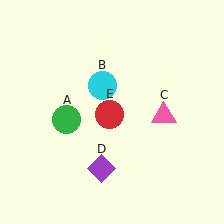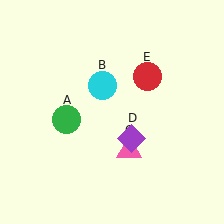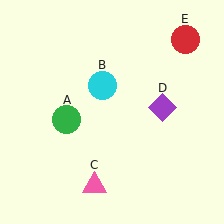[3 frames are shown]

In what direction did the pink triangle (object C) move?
The pink triangle (object C) moved down and to the left.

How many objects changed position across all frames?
3 objects changed position: pink triangle (object C), purple diamond (object D), red circle (object E).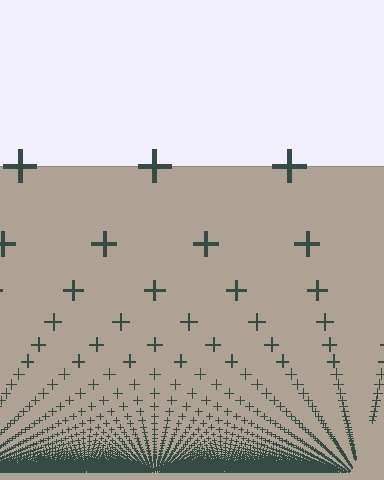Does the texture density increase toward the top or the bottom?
Density increases toward the bottom.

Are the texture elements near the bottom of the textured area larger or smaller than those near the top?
Smaller. The gradient is inverted — elements near the bottom are smaller and denser.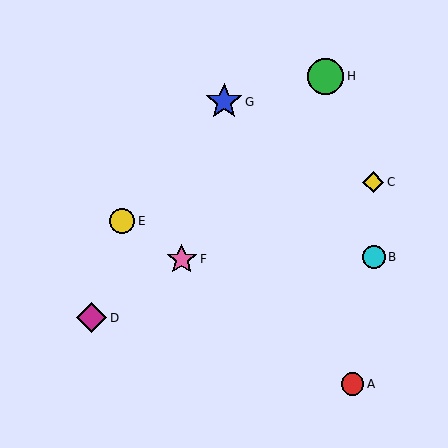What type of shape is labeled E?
Shape E is a yellow circle.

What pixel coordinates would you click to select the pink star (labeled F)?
Click at (182, 259) to select the pink star F.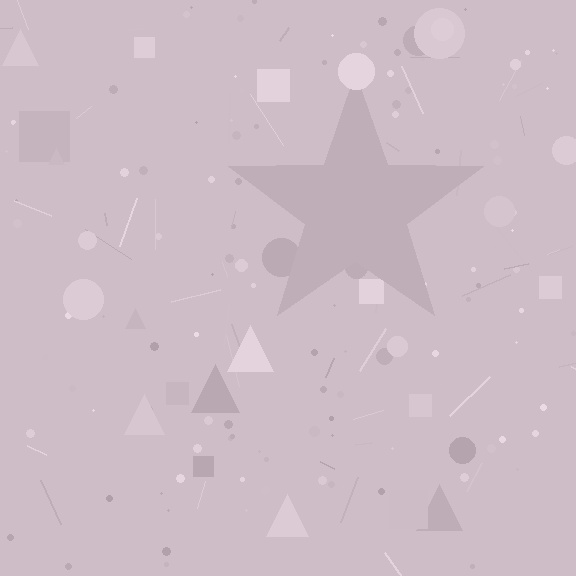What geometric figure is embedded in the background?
A star is embedded in the background.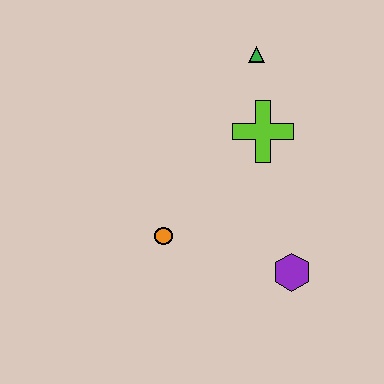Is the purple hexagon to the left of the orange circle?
No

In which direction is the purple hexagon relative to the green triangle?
The purple hexagon is below the green triangle.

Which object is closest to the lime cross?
The green triangle is closest to the lime cross.